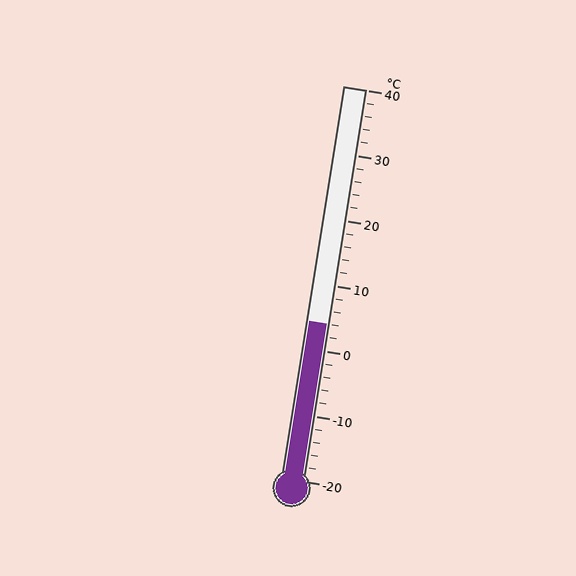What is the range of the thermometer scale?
The thermometer scale ranges from -20°C to 40°C.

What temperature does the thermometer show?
The thermometer shows approximately 4°C.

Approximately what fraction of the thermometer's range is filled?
The thermometer is filled to approximately 40% of its range.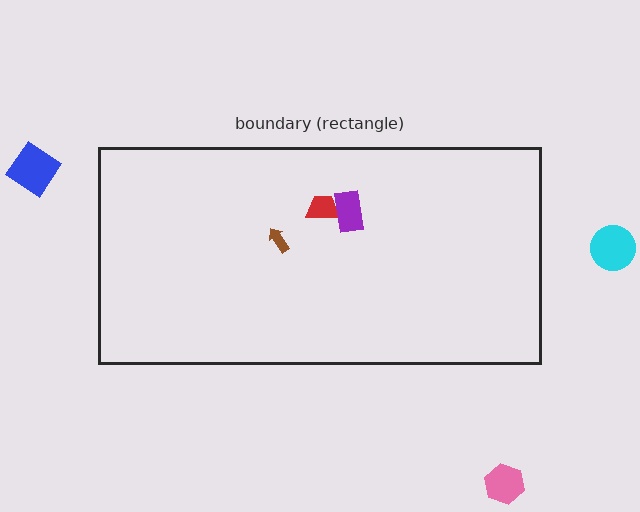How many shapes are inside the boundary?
3 inside, 3 outside.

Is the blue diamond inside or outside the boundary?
Outside.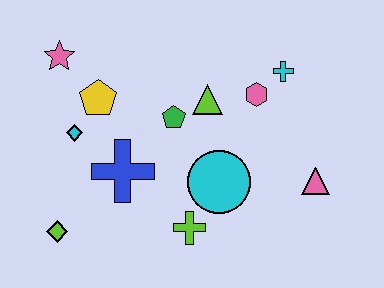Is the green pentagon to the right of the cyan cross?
No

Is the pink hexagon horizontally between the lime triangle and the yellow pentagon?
No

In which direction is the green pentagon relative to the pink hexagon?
The green pentagon is to the left of the pink hexagon.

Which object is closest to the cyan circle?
The lime cross is closest to the cyan circle.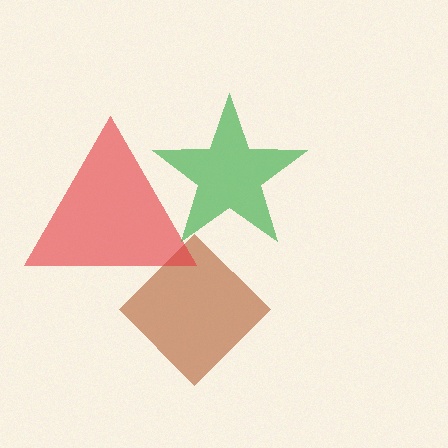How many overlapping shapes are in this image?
There are 3 overlapping shapes in the image.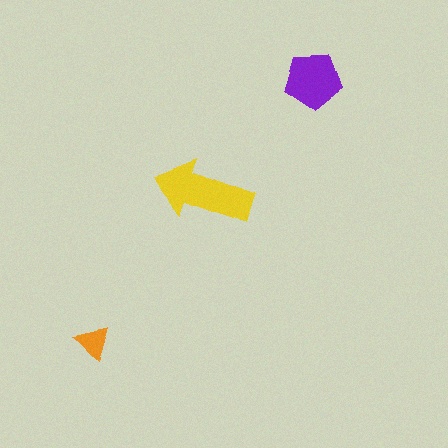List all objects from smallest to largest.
The orange triangle, the purple pentagon, the yellow arrow.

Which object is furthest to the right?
The purple pentagon is rightmost.